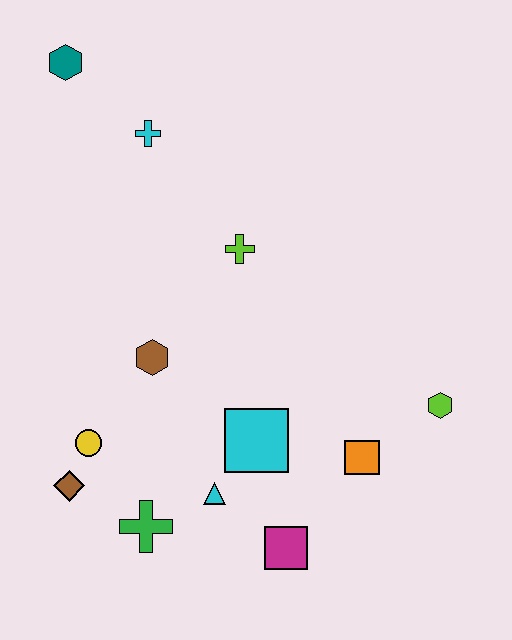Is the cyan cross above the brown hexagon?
Yes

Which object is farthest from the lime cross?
The magenta square is farthest from the lime cross.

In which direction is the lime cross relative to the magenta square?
The lime cross is above the magenta square.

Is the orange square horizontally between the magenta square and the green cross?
No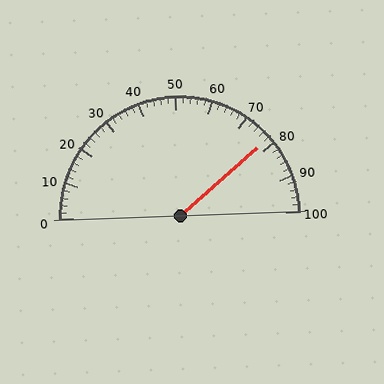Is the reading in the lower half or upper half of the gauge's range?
The reading is in the upper half of the range (0 to 100).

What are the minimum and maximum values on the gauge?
The gauge ranges from 0 to 100.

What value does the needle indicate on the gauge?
The needle indicates approximately 78.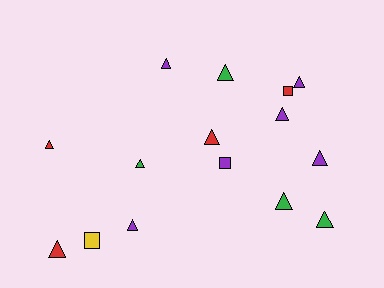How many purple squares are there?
There is 1 purple square.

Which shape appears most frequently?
Triangle, with 12 objects.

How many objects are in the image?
There are 15 objects.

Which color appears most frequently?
Purple, with 6 objects.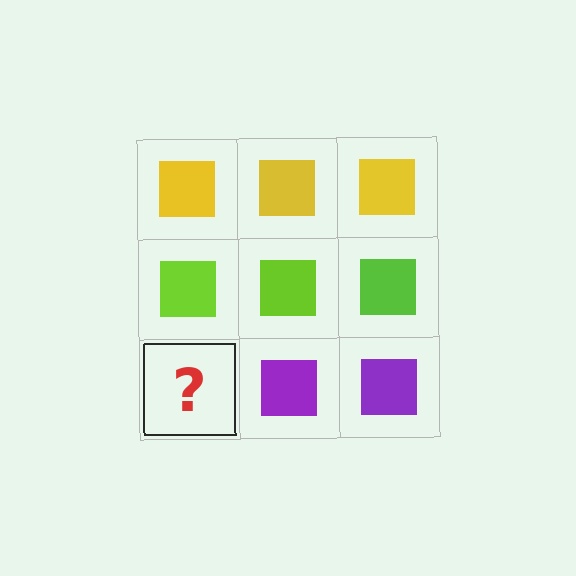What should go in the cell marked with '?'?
The missing cell should contain a purple square.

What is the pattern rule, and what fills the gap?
The rule is that each row has a consistent color. The gap should be filled with a purple square.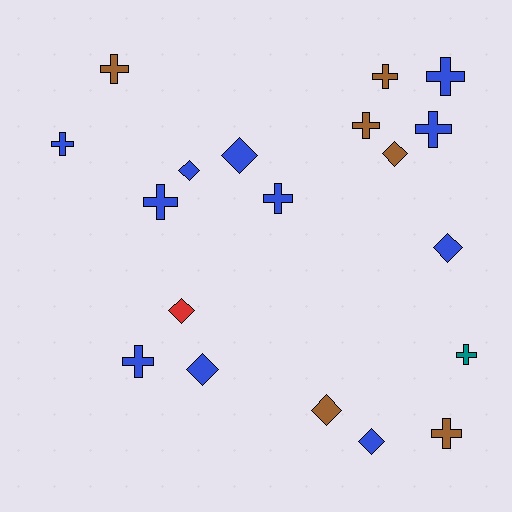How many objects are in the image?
There are 19 objects.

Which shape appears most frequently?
Cross, with 11 objects.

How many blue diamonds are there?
There are 5 blue diamonds.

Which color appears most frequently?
Blue, with 11 objects.